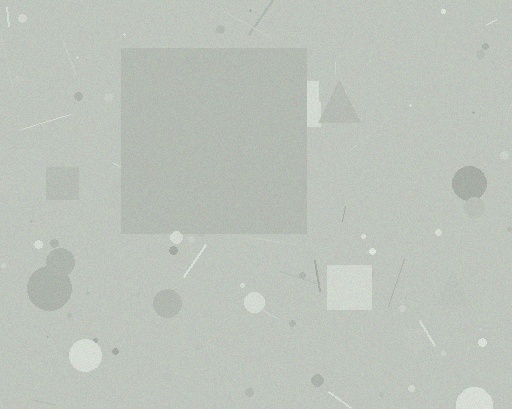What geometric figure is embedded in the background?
A square is embedded in the background.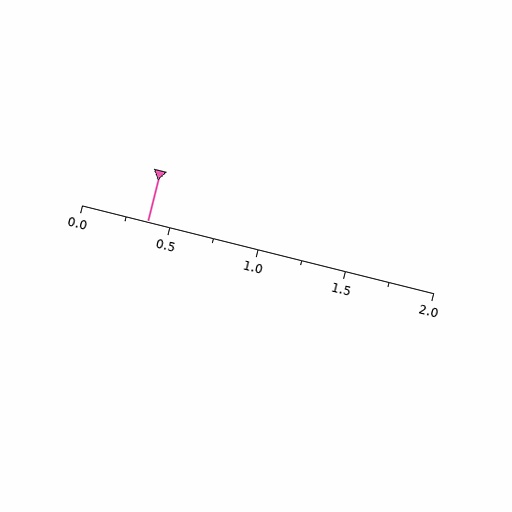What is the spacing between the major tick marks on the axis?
The major ticks are spaced 0.5 apart.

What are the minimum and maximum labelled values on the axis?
The axis runs from 0.0 to 2.0.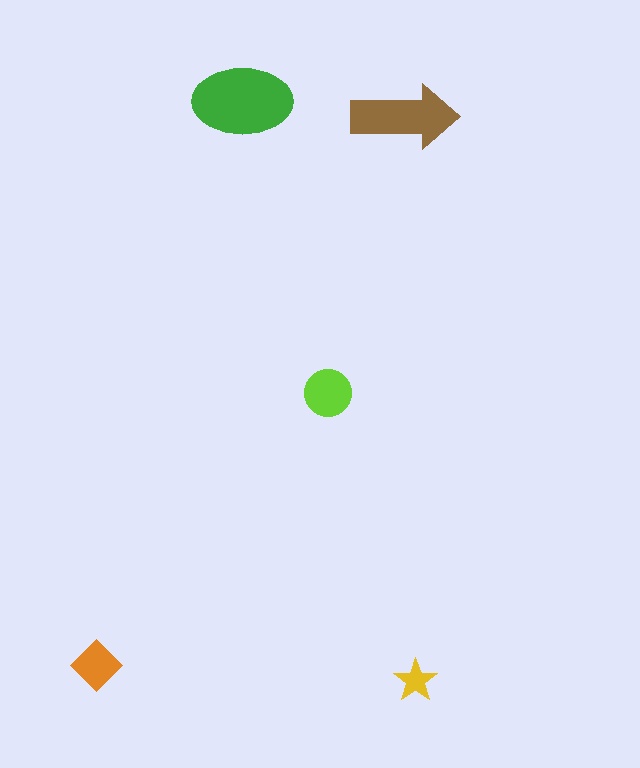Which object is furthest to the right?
The yellow star is rightmost.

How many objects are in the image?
There are 5 objects in the image.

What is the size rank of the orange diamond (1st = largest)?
4th.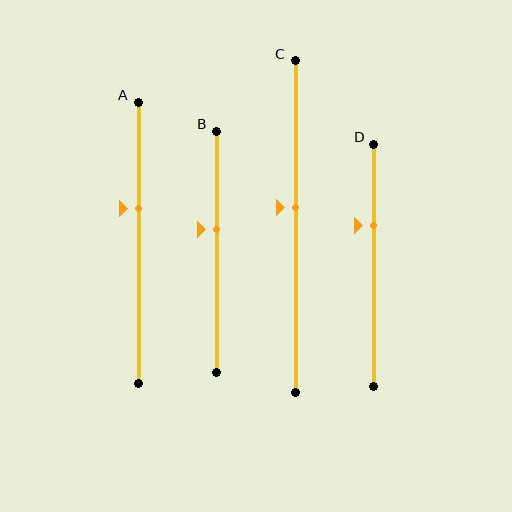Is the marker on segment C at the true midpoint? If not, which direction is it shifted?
No, the marker on segment C is shifted upward by about 6% of the segment length.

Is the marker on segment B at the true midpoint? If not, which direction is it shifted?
No, the marker on segment B is shifted upward by about 9% of the segment length.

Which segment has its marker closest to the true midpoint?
Segment C has its marker closest to the true midpoint.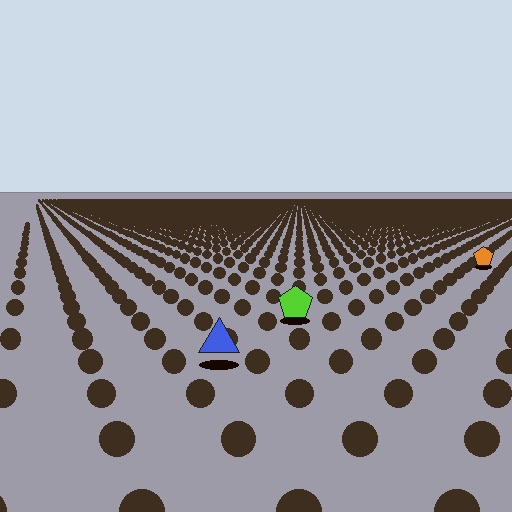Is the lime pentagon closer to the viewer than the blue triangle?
No. The blue triangle is closer — you can tell from the texture gradient: the ground texture is coarser near it.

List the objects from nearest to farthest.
From nearest to farthest: the blue triangle, the lime pentagon, the orange pentagon.